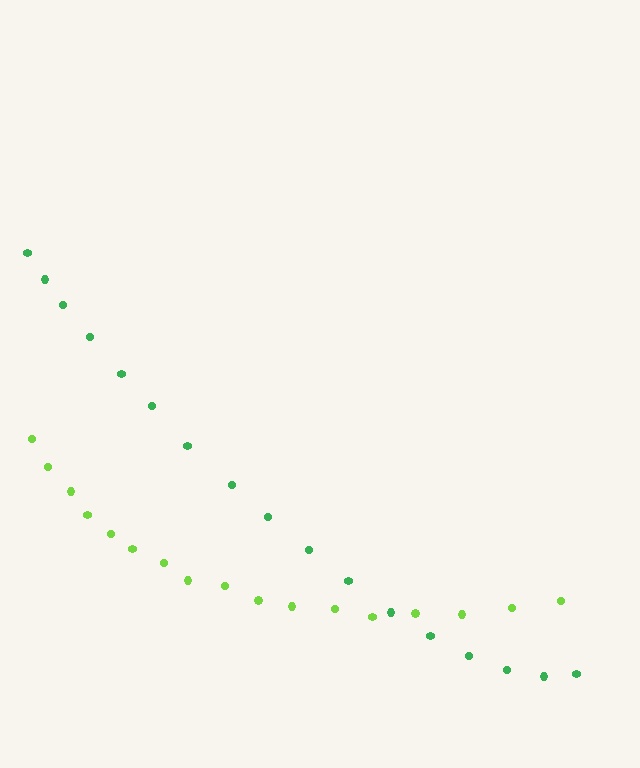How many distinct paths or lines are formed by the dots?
There are 2 distinct paths.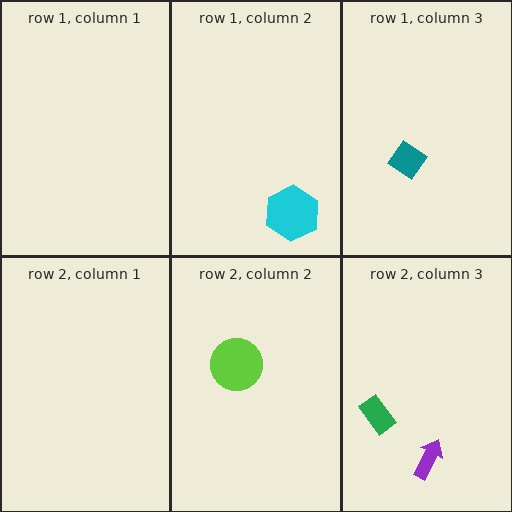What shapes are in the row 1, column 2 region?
The cyan hexagon.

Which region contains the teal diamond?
The row 1, column 3 region.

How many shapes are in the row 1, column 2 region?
1.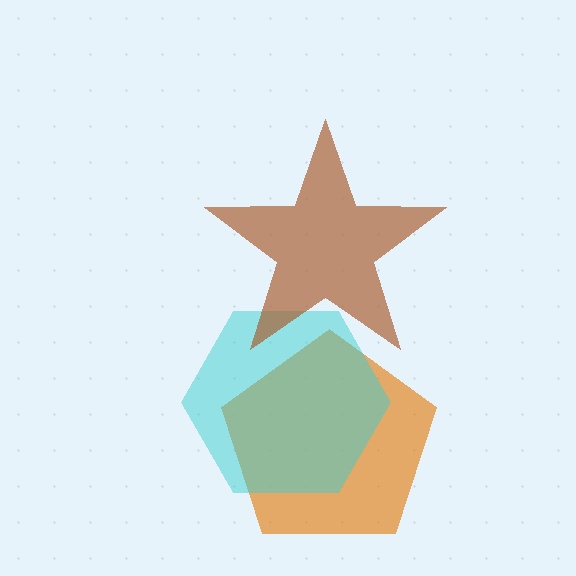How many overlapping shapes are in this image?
There are 3 overlapping shapes in the image.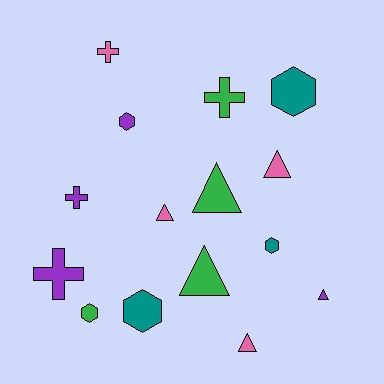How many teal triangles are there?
There are no teal triangles.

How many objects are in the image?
There are 15 objects.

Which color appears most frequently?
Purple, with 4 objects.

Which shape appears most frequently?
Triangle, with 6 objects.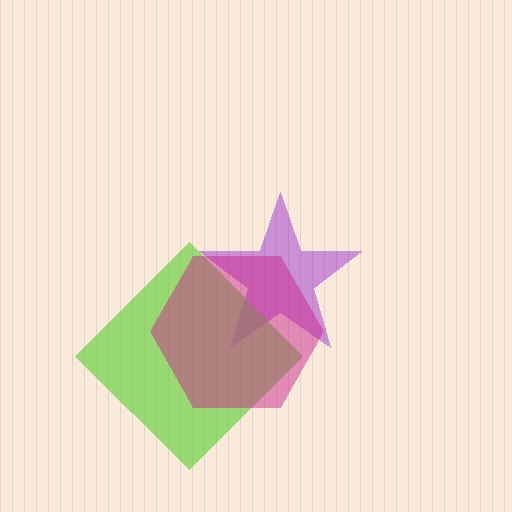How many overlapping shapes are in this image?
There are 3 overlapping shapes in the image.